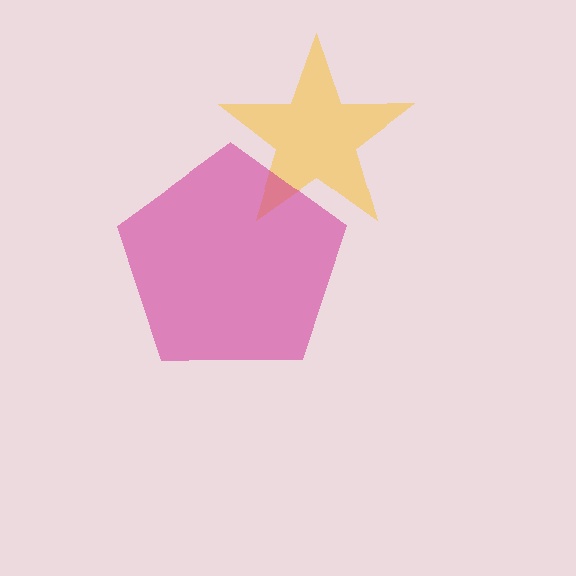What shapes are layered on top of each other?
The layered shapes are: a yellow star, a magenta pentagon.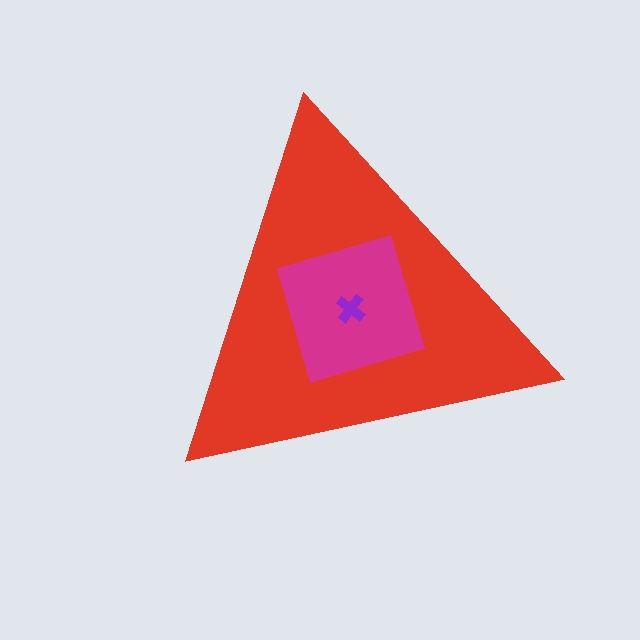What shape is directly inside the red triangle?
The magenta square.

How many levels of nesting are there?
3.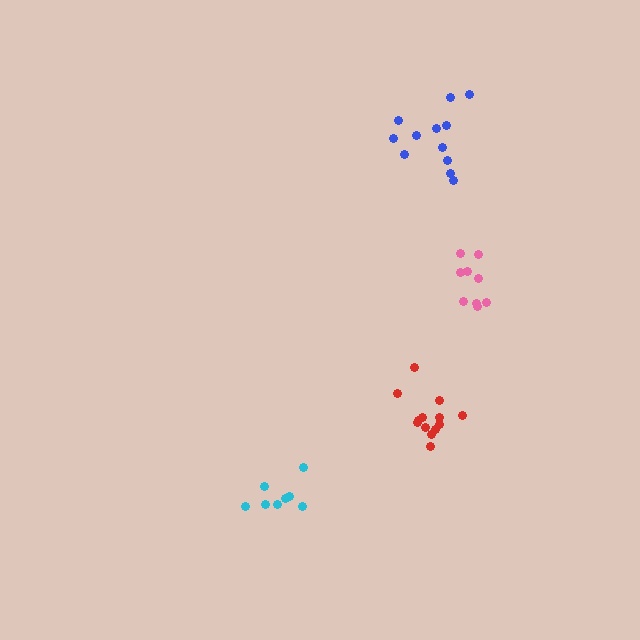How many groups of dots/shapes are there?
There are 4 groups.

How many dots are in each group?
Group 1: 8 dots, Group 2: 12 dots, Group 3: 9 dots, Group 4: 13 dots (42 total).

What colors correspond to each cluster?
The clusters are colored: cyan, blue, pink, red.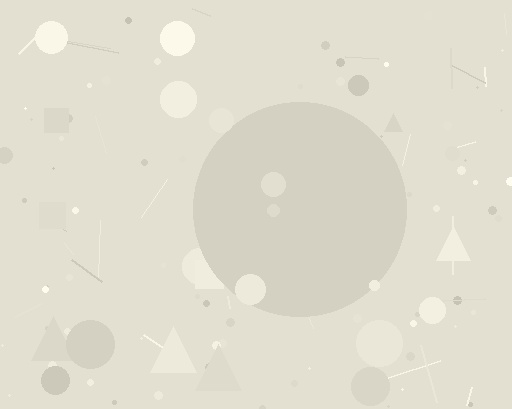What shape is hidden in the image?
A circle is hidden in the image.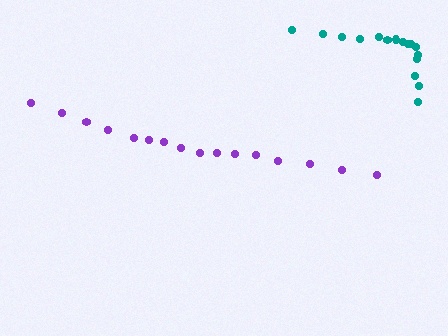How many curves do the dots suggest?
There are 2 distinct paths.